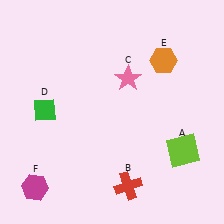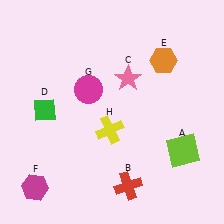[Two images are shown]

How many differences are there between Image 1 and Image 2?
There are 2 differences between the two images.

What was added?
A magenta circle (G), a yellow cross (H) were added in Image 2.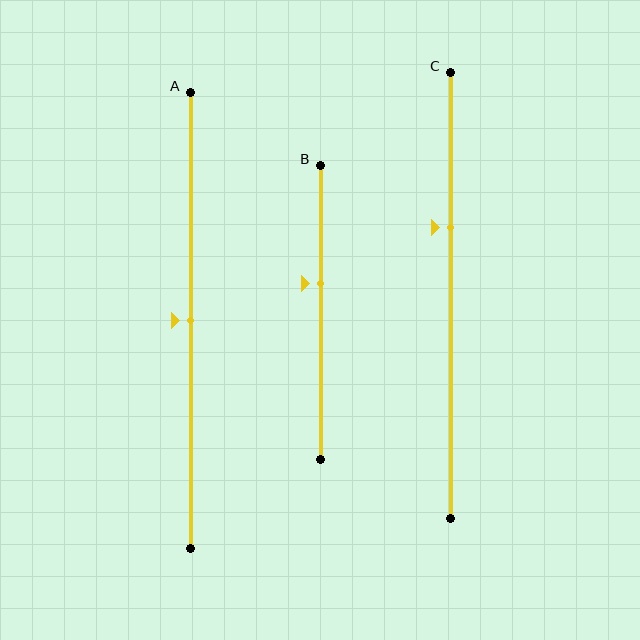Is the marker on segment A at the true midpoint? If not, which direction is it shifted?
Yes, the marker on segment A is at the true midpoint.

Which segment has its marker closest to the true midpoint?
Segment A has its marker closest to the true midpoint.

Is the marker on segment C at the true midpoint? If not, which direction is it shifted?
No, the marker on segment C is shifted upward by about 15% of the segment length.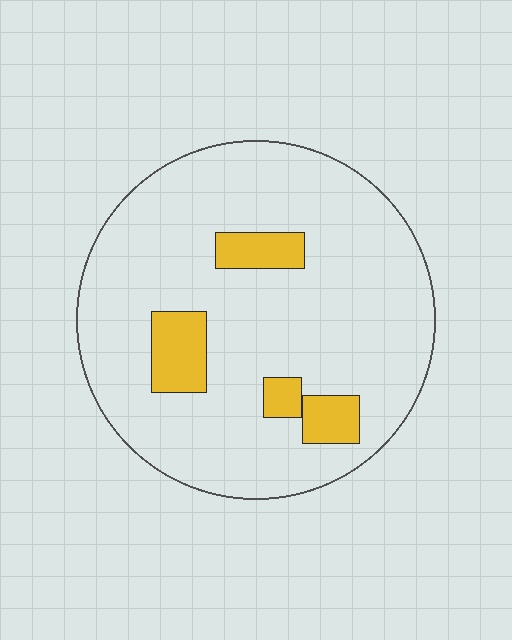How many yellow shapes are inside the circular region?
4.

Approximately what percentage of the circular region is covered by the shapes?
Approximately 10%.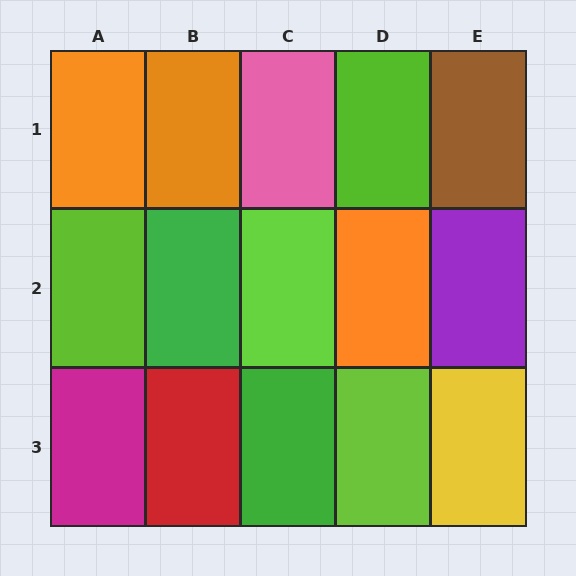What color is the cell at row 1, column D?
Lime.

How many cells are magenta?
1 cell is magenta.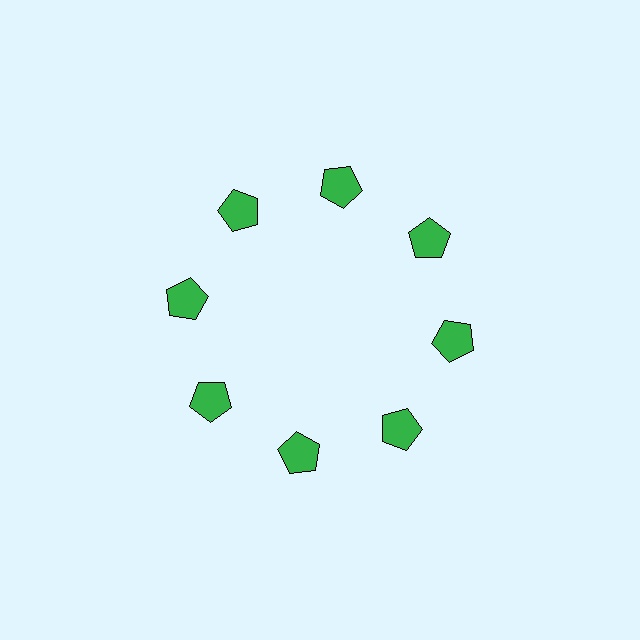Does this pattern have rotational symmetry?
Yes, this pattern has 8-fold rotational symmetry. It looks the same after rotating 45 degrees around the center.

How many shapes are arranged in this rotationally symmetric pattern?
There are 8 shapes, arranged in 8 groups of 1.